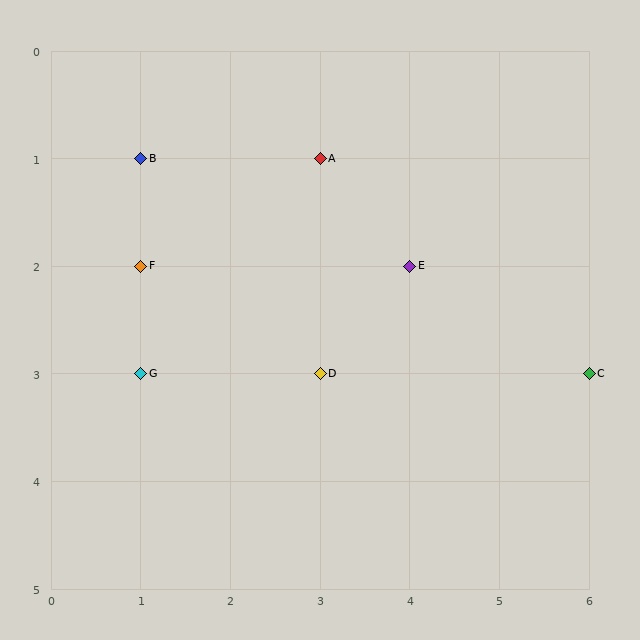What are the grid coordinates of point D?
Point D is at grid coordinates (3, 3).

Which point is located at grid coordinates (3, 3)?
Point D is at (3, 3).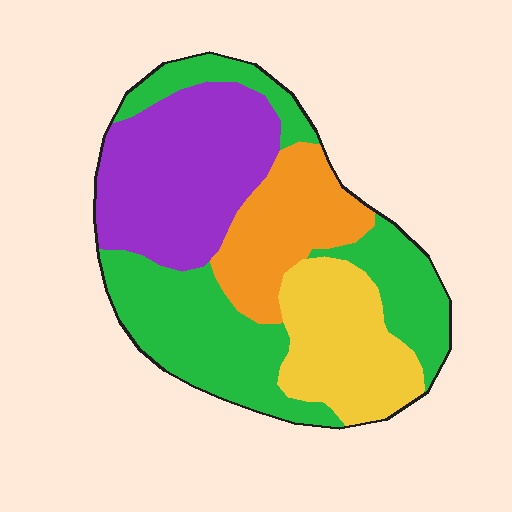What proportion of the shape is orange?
Orange covers 16% of the shape.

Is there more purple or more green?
Green.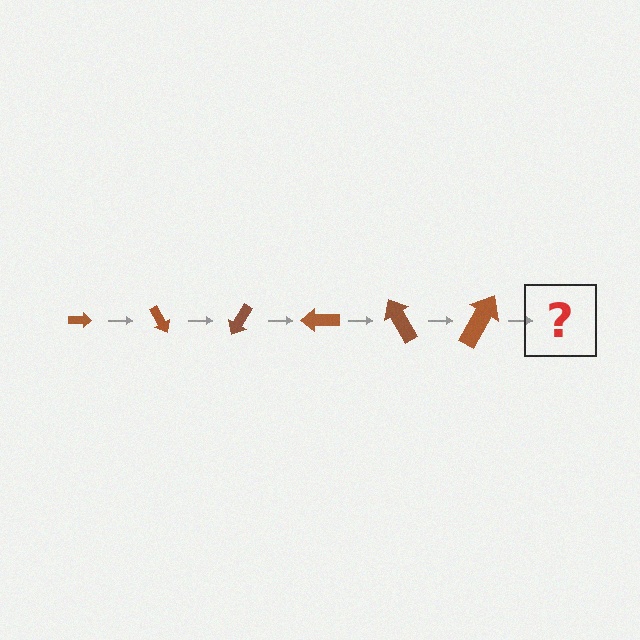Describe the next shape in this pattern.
It should be an arrow, larger than the previous one and rotated 360 degrees from the start.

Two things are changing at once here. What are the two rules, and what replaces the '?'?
The two rules are that the arrow grows larger each step and it rotates 60 degrees each step. The '?' should be an arrow, larger than the previous one and rotated 360 degrees from the start.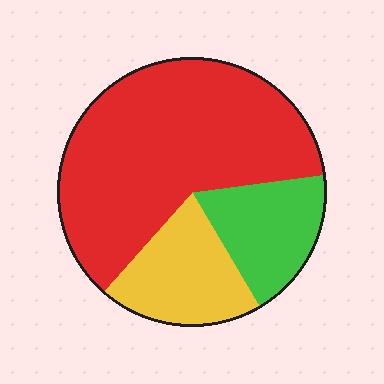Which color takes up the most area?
Red, at roughly 60%.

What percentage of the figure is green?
Green covers roughly 20% of the figure.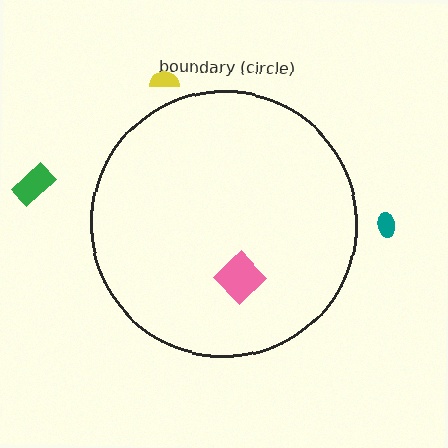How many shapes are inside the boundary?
1 inside, 3 outside.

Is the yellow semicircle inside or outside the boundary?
Outside.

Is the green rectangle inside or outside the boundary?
Outside.